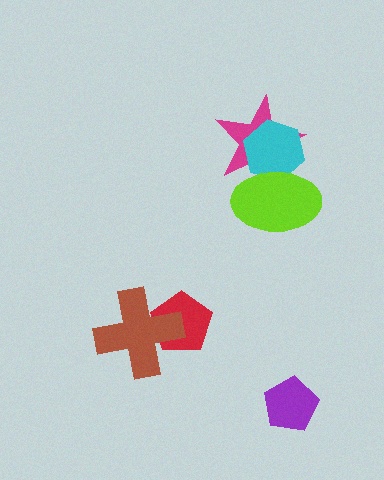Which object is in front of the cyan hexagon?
The lime ellipse is in front of the cyan hexagon.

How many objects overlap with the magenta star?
2 objects overlap with the magenta star.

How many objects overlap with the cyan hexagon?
2 objects overlap with the cyan hexagon.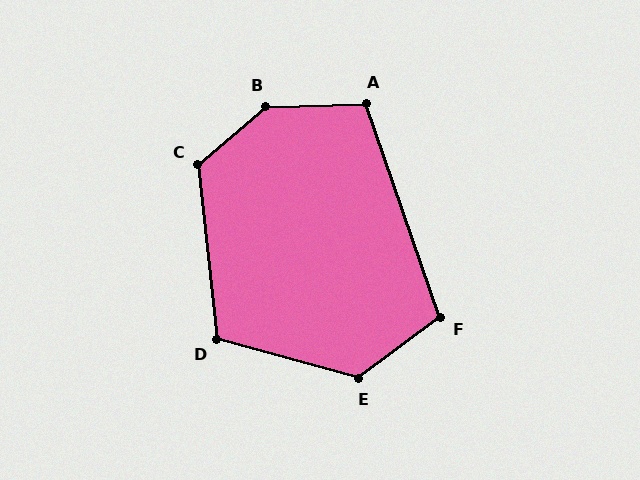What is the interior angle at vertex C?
Approximately 124 degrees (obtuse).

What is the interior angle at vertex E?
Approximately 128 degrees (obtuse).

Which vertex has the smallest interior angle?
F, at approximately 107 degrees.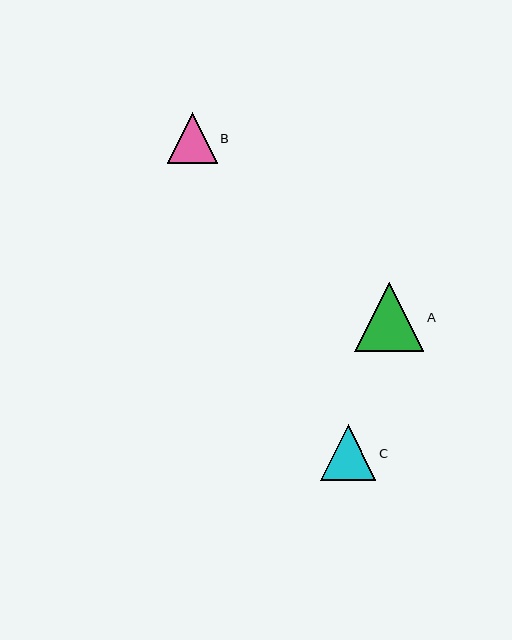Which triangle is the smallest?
Triangle B is the smallest with a size of approximately 50 pixels.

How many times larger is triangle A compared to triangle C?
Triangle A is approximately 1.3 times the size of triangle C.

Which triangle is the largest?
Triangle A is the largest with a size of approximately 69 pixels.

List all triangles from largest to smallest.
From largest to smallest: A, C, B.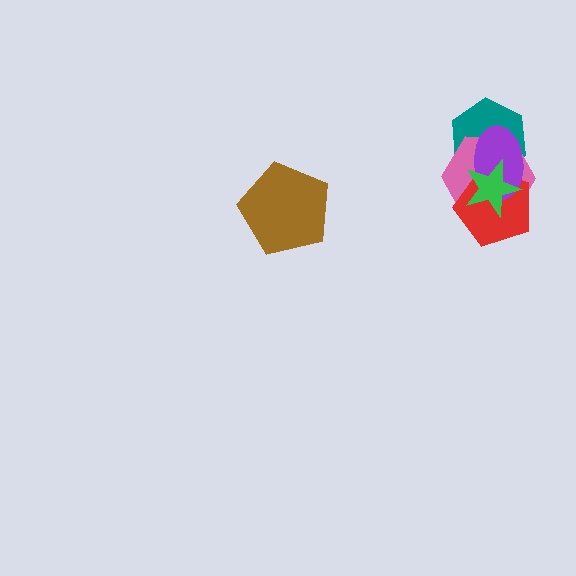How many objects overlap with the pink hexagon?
4 objects overlap with the pink hexagon.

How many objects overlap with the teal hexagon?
4 objects overlap with the teal hexagon.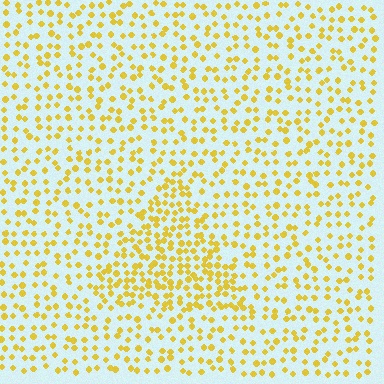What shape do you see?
I see a triangle.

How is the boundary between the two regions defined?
The boundary is defined by a change in element density (approximately 1.8x ratio). All elements are the same color, size, and shape.